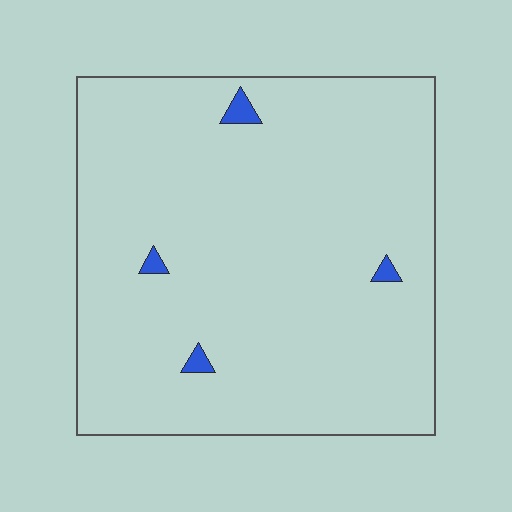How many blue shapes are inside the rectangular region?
4.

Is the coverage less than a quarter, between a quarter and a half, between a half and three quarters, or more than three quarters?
Less than a quarter.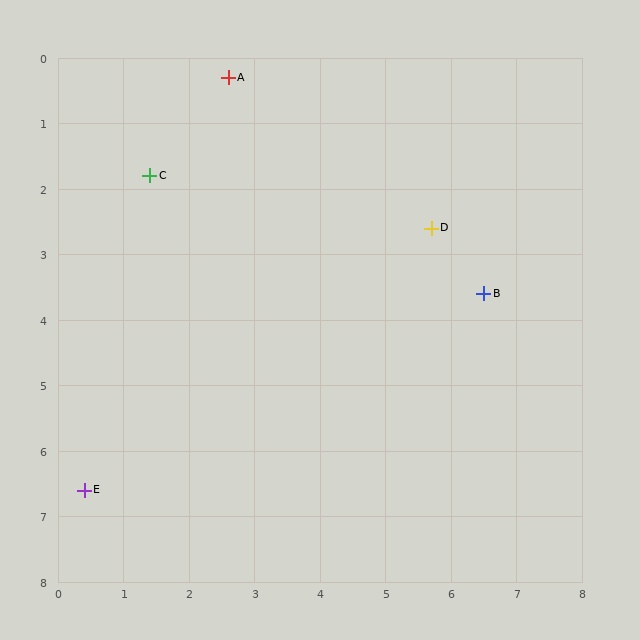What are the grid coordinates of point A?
Point A is at approximately (2.6, 0.3).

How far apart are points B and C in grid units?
Points B and C are about 5.4 grid units apart.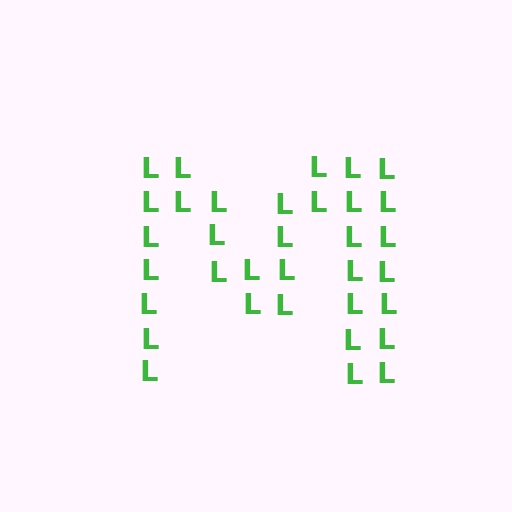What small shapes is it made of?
It is made of small letter L's.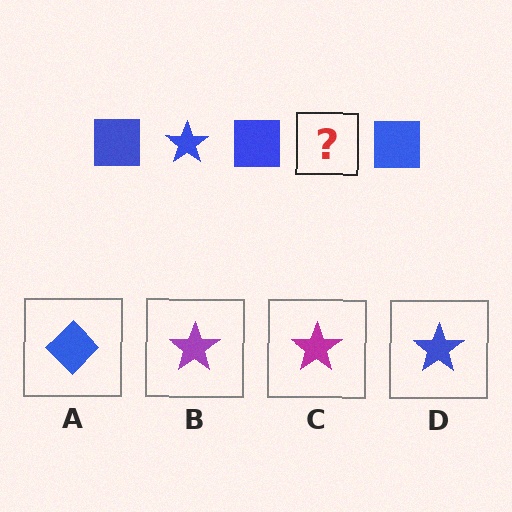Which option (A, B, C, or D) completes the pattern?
D.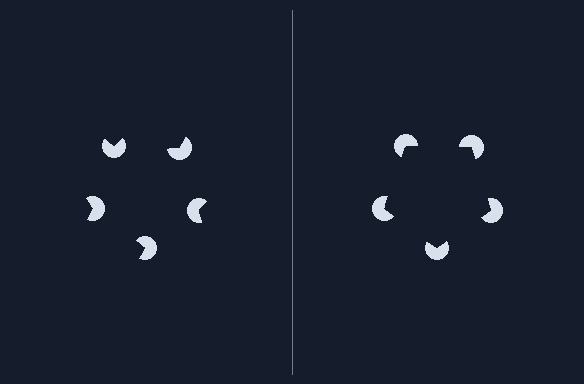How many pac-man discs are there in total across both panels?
10 — 5 on each side.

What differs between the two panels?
The pac-man discs are positioned identically on both sides; only the wedge orientations differ. On the right they align to a pentagon; on the left they are misaligned.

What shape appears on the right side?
An illusory pentagon.